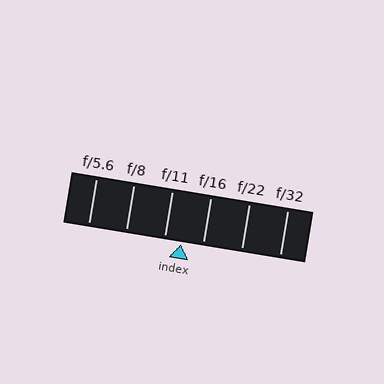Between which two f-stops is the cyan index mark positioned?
The index mark is between f/11 and f/16.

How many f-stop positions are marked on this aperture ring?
There are 6 f-stop positions marked.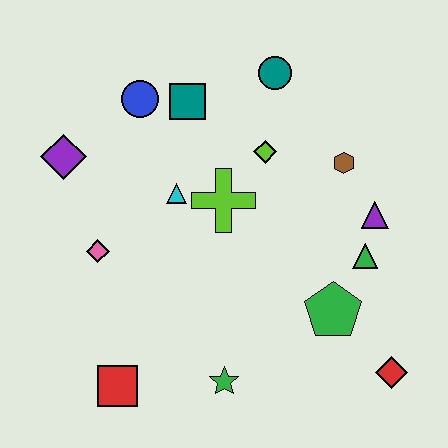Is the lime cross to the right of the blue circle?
Yes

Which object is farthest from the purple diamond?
The red diamond is farthest from the purple diamond.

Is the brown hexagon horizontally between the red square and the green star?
No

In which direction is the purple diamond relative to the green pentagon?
The purple diamond is to the left of the green pentagon.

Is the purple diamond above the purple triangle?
Yes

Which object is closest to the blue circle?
The teal square is closest to the blue circle.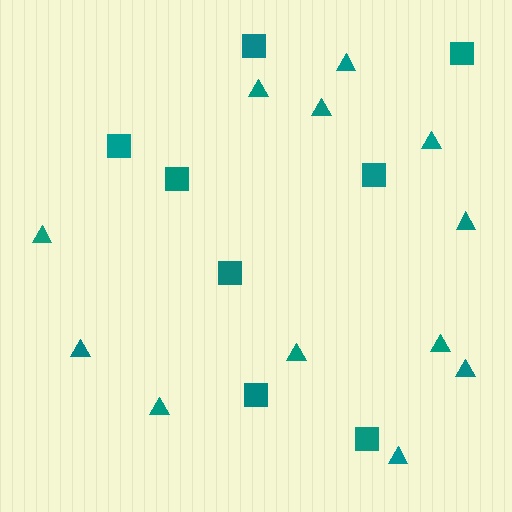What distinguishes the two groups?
There are 2 groups: one group of triangles (12) and one group of squares (8).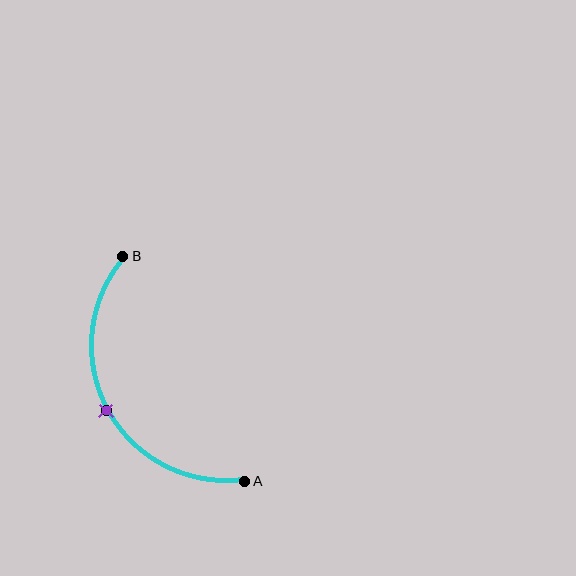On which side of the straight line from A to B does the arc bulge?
The arc bulges to the left of the straight line connecting A and B.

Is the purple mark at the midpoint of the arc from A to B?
Yes. The purple mark lies on the arc at equal arc-length from both A and B — it is the arc midpoint.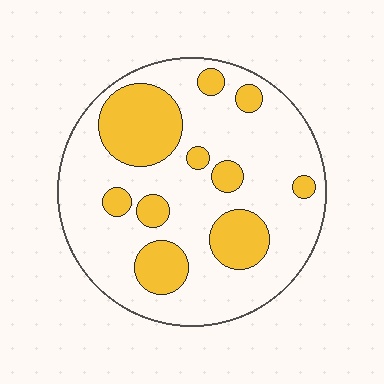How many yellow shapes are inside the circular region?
10.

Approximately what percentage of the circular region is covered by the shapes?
Approximately 25%.